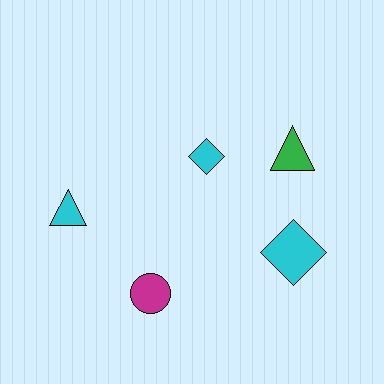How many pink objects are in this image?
There are no pink objects.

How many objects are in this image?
There are 5 objects.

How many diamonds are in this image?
There are 2 diamonds.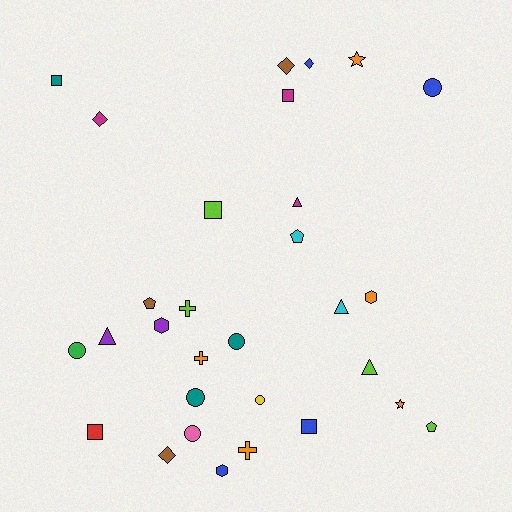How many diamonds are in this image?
There are 4 diamonds.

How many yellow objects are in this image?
There is 1 yellow object.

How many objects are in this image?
There are 30 objects.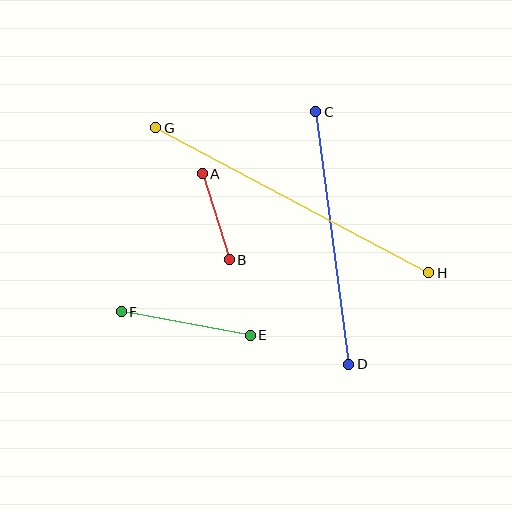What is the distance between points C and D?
The distance is approximately 255 pixels.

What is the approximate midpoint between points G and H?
The midpoint is at approximately (292, 200) pixels.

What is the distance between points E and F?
The distance is approximately 131 pixels.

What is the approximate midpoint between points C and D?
The midpoint is at approximately (332, 238) pixels.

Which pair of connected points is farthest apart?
Points G and H are farthest apart.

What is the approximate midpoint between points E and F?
The midpoint is at approximately (186, 323) pixels.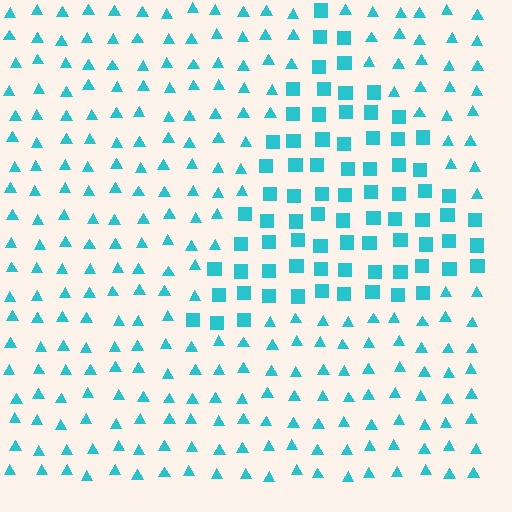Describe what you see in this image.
The image is filled with small cyan elements arranged in a uniform grid. A triangle-shaped region contains squares, while the surrounding area contains triangles. The boundary is defined purely by the change in element shape.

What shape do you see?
I see a triangle.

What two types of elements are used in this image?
The image uses squares inside the triangle region and triangles outside it.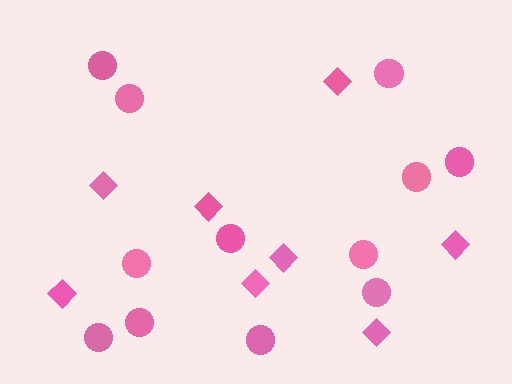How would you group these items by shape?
There are 2 groups: one group of circles (12) and one group of diamonds (8).